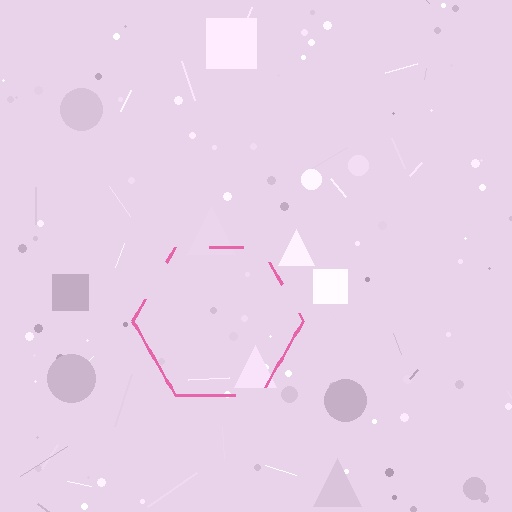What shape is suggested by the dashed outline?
The dashed outline suggests a hexagon.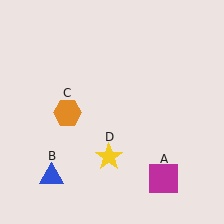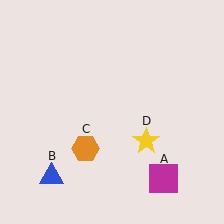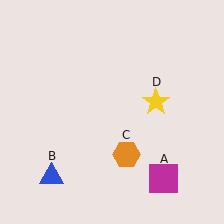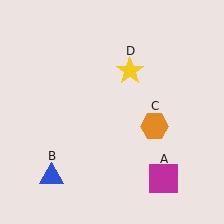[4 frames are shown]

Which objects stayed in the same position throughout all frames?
Magenta square (object A) and blue triangle (object B) remained stationary.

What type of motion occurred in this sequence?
The orange hexagon (object C), yellow star (object D) rotated counterclockwise around the center of the scene.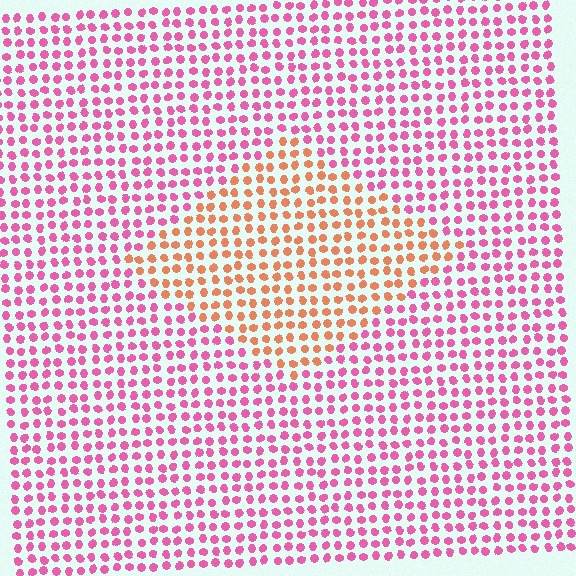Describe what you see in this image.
The image is filled with small pink elements in a uniform arrangement. A diamond-shaped region is visible where the elements are tinted to a slightly different hue, forming a subtle color boundary.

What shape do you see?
I see a diamond.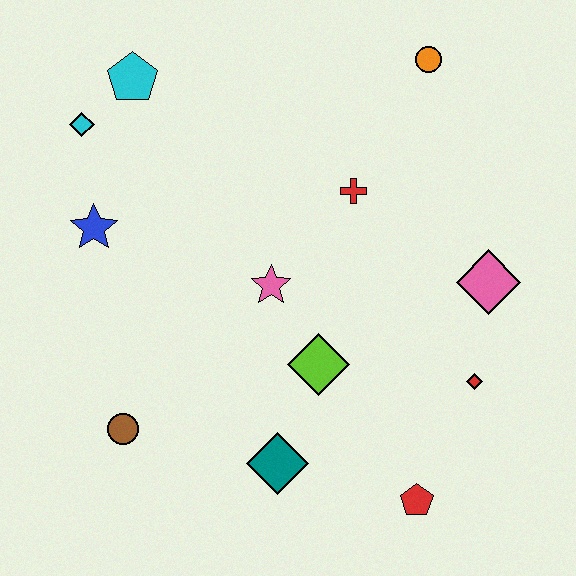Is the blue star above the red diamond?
Yes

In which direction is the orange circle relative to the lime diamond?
The orange circle is above the lime diamond.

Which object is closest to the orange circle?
The red cross is closest to the orange circle.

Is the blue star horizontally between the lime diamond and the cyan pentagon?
No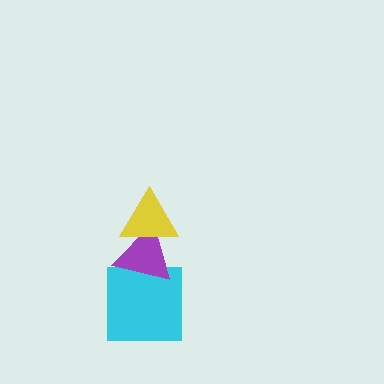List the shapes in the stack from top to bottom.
From top to bottom: the yellow triangle, the purple triangle, the cyan square.